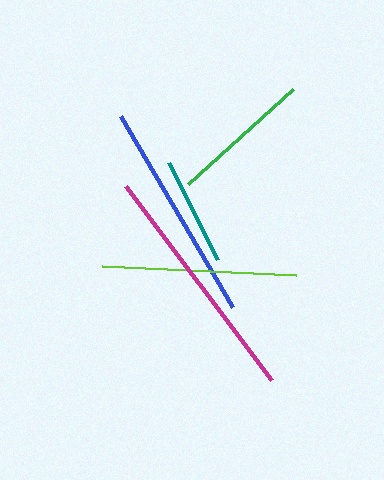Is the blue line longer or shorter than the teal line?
The blue line is longer than the teal line.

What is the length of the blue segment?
The blue segment is approximately 222 pixels long.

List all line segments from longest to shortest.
From longest to shortest: magenta, blue, lime, green, teal.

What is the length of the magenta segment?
The magenta segment is approximately 242 pixels long.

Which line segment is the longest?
The magenta line is the longest at approximately 242 pixels.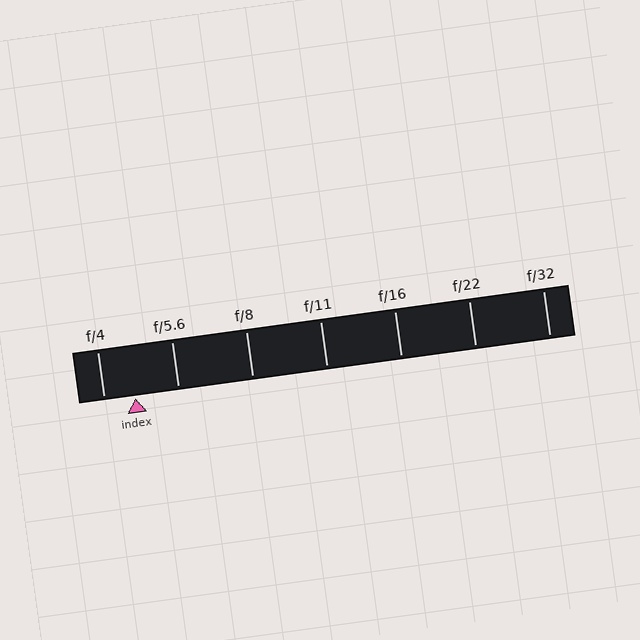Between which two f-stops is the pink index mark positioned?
The index mark is between f/4 and f/5.6.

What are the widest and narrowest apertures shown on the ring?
The widest aperture shown is f/4 and the narrowest is f/32.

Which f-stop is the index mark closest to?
The index mark is closest to f/4.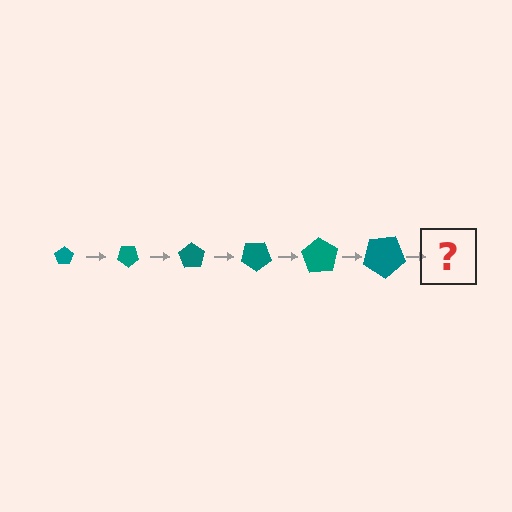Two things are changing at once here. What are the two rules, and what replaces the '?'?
The two rules are that the pentagon grows larger each step and it rotates 35 degrees each step. The '?' should be a pentagon, larger than the previous one and rotated 210 degrees from the start.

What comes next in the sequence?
The next element should be a pentagon, larger than the previous one and rotated 210 degrees from the start.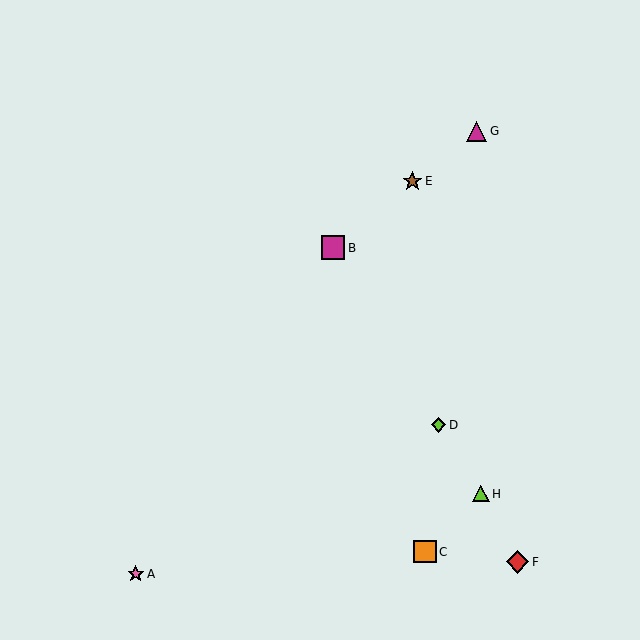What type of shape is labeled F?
Shape F is a red diamond.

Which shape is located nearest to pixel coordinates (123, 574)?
The pink star (labeled A) at (136, 574) is nearest to that location.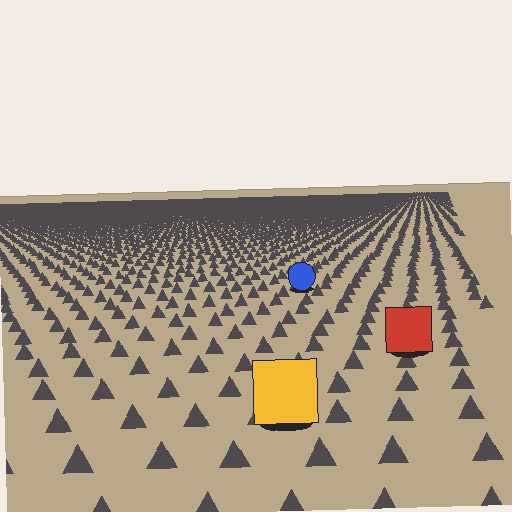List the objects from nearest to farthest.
From nearest to farthest: the yellow square, the red square, the blue circle.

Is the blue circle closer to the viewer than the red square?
No. The red square is closer — you can tell from the texture gradient: the ground texture is coarser near it.